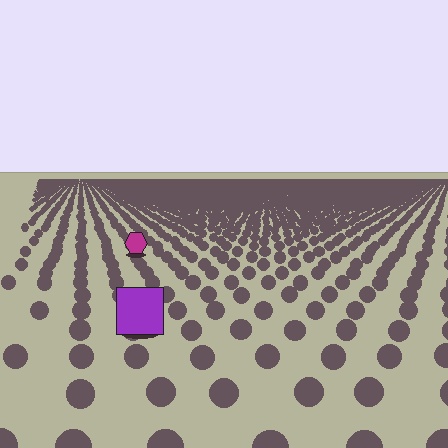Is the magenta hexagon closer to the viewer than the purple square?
No. The purple square is closer — you can tell from the texture gradient: the ground texture is coarser near it.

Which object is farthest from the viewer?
The magenta hexagon is farthest from the viewer. It appears smaller and the ground texture around it is denser.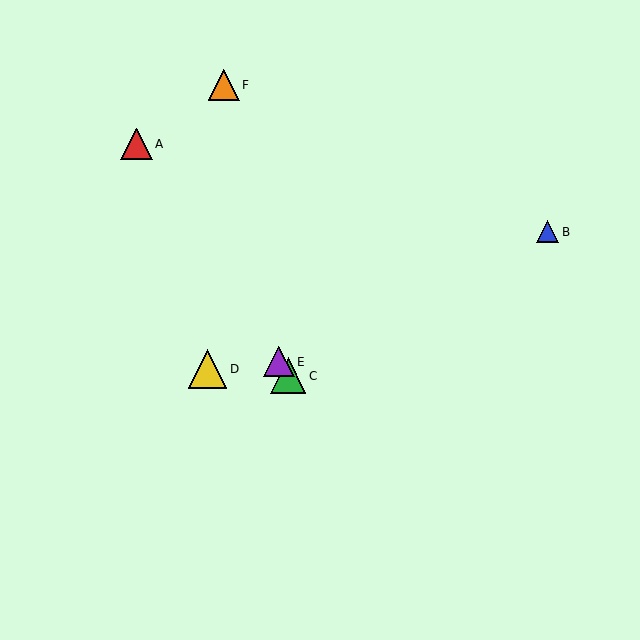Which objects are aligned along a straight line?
Objects A, C, E are aligned along a straight line.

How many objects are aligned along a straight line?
3 objects (A, C, E) are aligned along a straight line.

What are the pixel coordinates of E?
Object E is at (279, 362).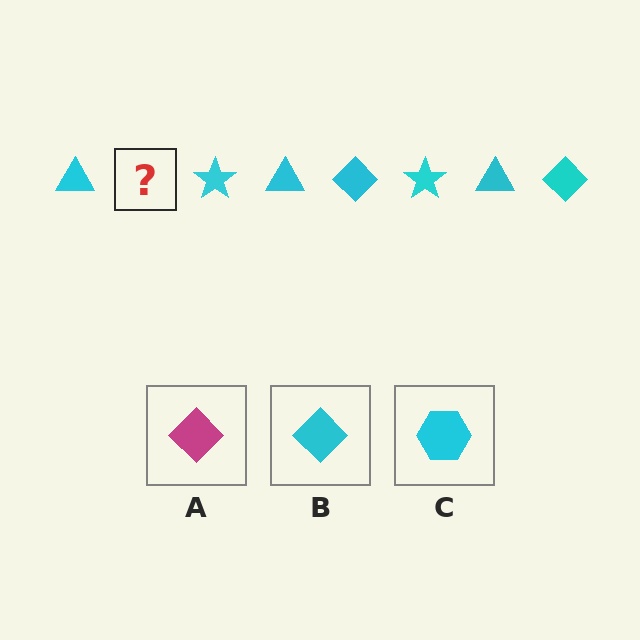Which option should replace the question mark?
Option B.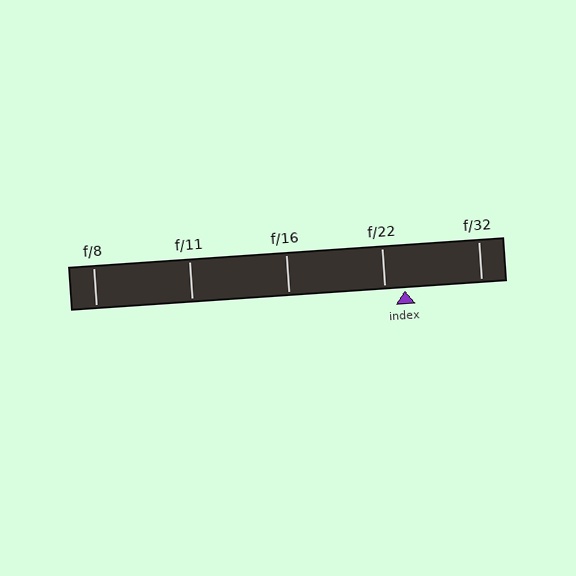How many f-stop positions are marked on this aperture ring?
There are 5 f-stop positions marked.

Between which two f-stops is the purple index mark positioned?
The index mark is between f/22 and f/32.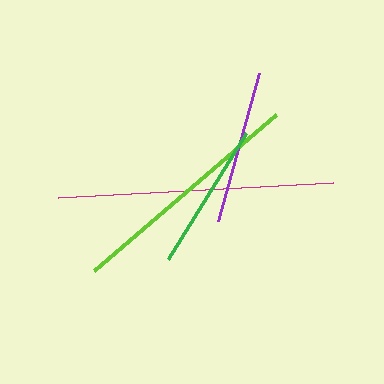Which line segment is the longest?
The magenta line is the longest at approximately 275 pixels.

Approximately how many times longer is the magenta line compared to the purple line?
The magenta line is approximately 1.8 times the length of the purple line.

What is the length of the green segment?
The green segment is approximately 148 pixels long.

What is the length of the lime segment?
The lime segment is approximately 239 pixels long.